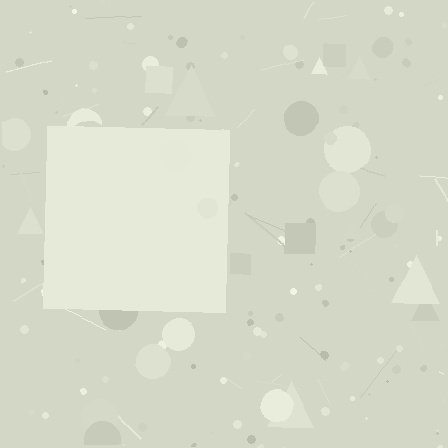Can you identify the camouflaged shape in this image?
The camouflaged shape is a square.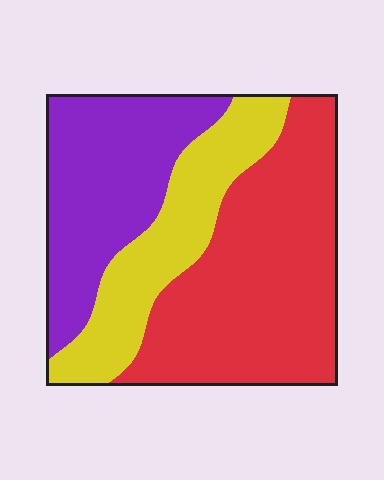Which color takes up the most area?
Red, at roughly 45%.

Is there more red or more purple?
Red.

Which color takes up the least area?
Yellow, at roughly 25%.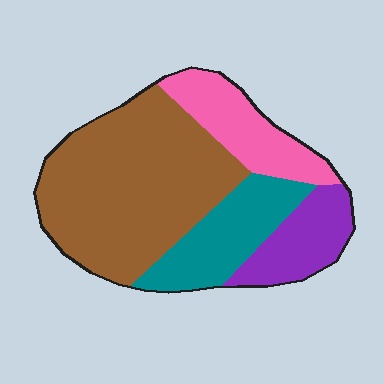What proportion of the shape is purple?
Purple covers around 15% of the shape.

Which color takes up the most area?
Brown, at roughly 50%.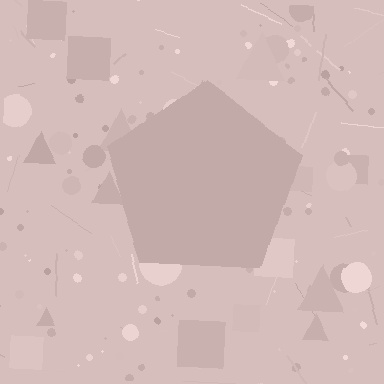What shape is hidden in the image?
A pentagon is hidden in the image.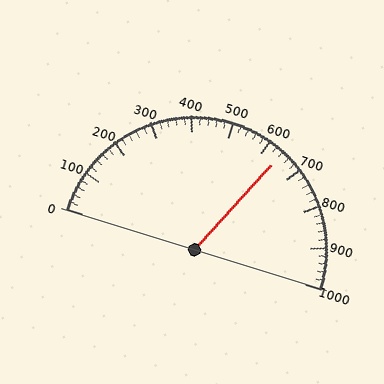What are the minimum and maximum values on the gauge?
The gauge ranges from 0 to 1000.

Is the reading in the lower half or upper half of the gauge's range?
The reading is in the upper half of the range (0 to 1000).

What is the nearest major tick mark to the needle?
The nearest major tick mark is 600.